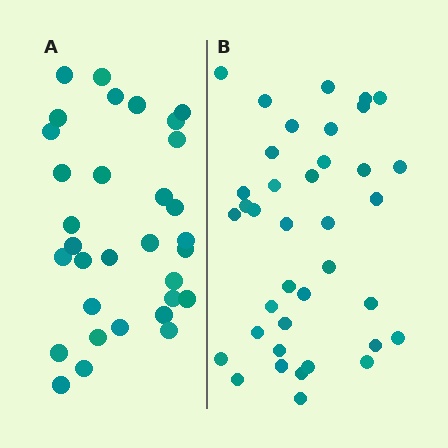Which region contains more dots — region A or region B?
Region B (the right region) has more dots.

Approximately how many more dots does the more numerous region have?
Region B has about 6 more dots than region A.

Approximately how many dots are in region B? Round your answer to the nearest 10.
About 40 dots. (The exact count is 38, which rounds to 40.)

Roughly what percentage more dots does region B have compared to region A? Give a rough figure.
About 20% more.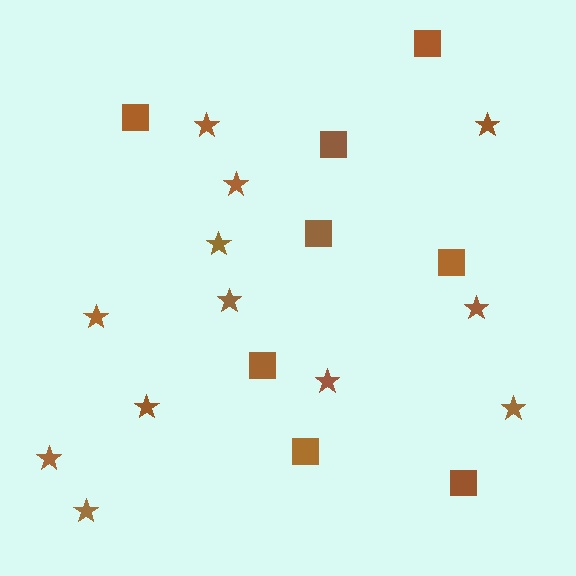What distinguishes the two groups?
There are 2 groups: one group of stars (12) and one group of squares (8).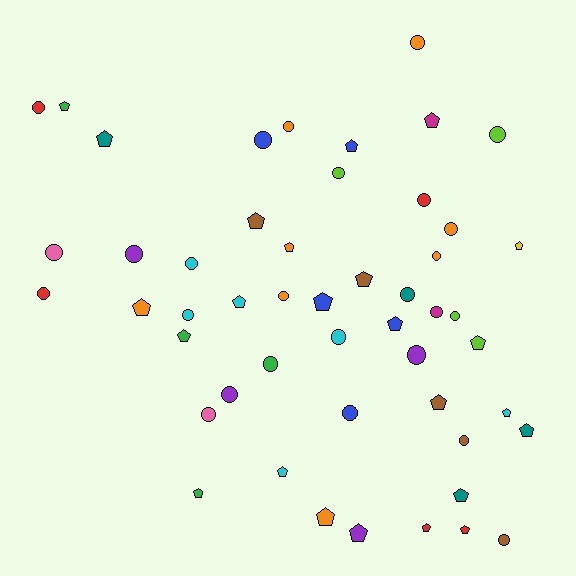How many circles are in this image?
There are 26 circles.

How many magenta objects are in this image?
There are 2 magenta objects.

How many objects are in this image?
There are 50 objects.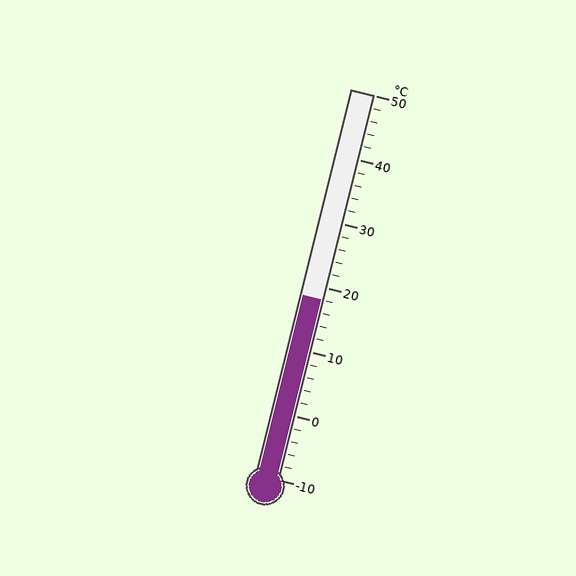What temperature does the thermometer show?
The thermometer shows approximately 18°C.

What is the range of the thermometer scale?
The thermometer scale ranges from -10°C to 50°C.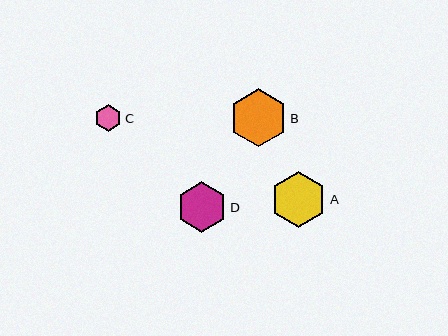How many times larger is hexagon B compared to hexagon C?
Hexagon B is approximately 2.2 times the size of hexagon C.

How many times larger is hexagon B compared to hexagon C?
Hexagon B is approximately 2.2 times the size of hexagon C.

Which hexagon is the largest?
Hexagon B is the largest with a size of approximately 58 pixels.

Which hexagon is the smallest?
Hexagon C is the smallest with a size of approximately 27 pixels.